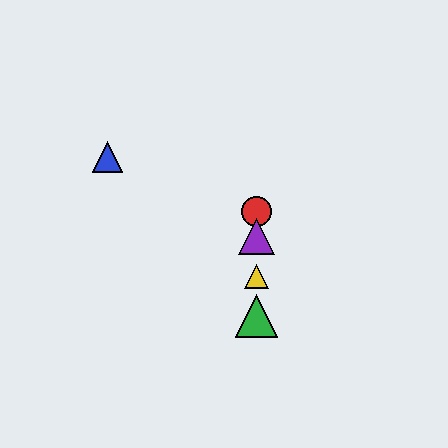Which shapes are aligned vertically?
The red circle, the green triangle, the yellow triangle, the purple triangle are aligned vertically.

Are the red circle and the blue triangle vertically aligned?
No, the red circle is at x≈257 and the blue triangle is at x≈107.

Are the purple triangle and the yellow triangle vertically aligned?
Yes, both are at x≈257.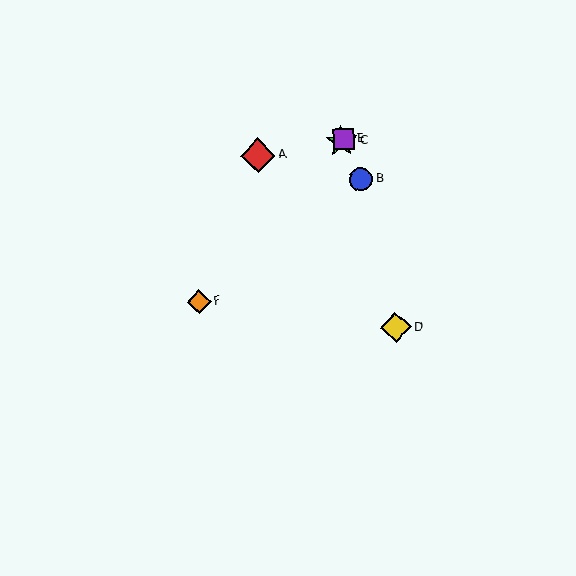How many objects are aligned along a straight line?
3 objects (C, E, F) are aligned along a straight line.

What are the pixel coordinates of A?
Object A is at (258, 155).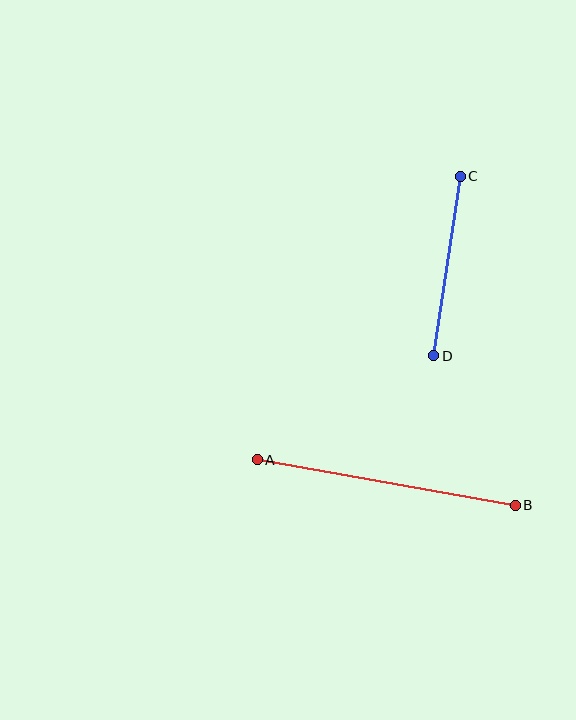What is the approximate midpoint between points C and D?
The midpoint is at approximately (447, 266) pixels.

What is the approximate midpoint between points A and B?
The midpoint is at approximately (386, 482) pixels.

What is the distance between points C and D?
The distance is approximately 181 pixels.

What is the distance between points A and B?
The distance is approximately 262 pixels.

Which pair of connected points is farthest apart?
Points A and B are farthest apart.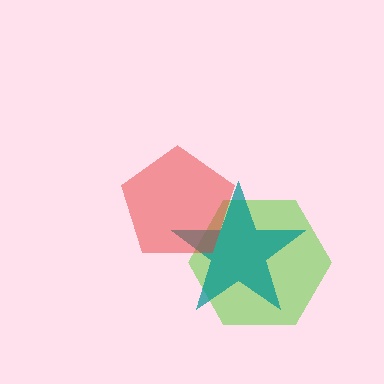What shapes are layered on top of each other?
The layered shapes are: a lime hexagon, a teal star, a red pentagon.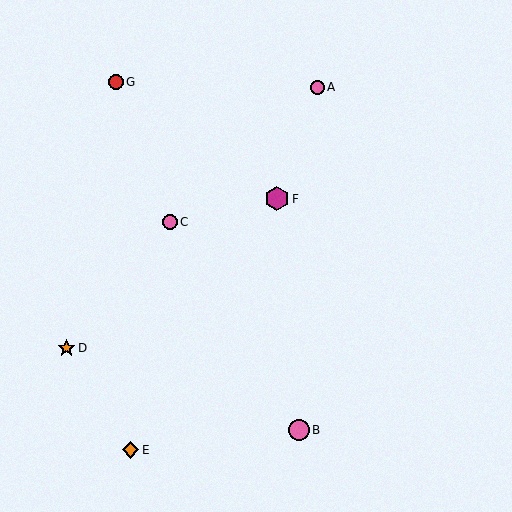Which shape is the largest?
The magenta hexagon (labeled F) is the largest.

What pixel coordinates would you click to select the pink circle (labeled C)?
Click at (170, 222) to select the pink circle C.